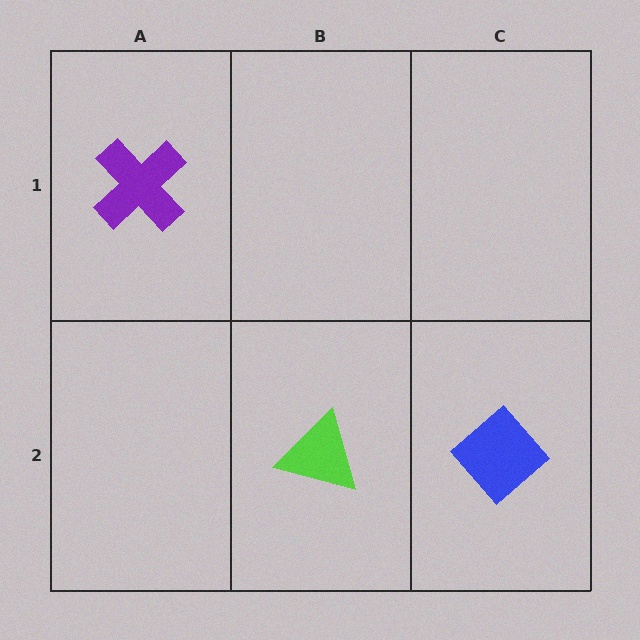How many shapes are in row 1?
1 shape.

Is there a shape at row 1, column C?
No, that cell is empty.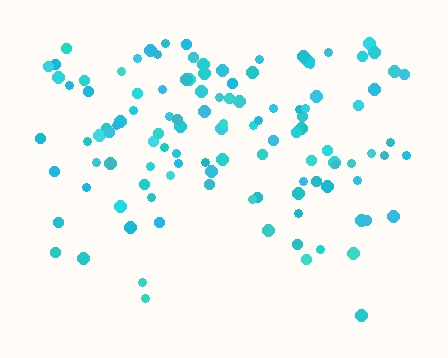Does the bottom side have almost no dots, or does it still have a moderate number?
Still a moderate number, just noticeably fewer than the top.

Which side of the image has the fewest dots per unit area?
The bottom.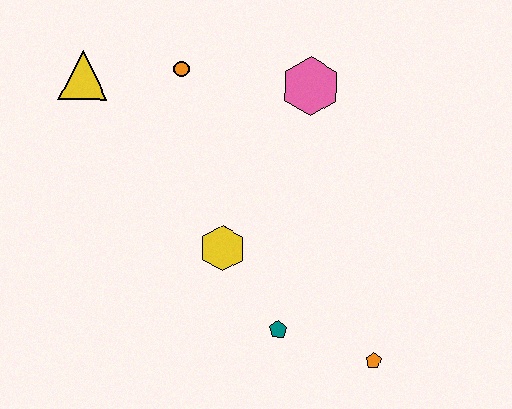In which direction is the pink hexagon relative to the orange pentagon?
The pink hexagon is above the orange pentagon.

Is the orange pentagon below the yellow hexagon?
Yes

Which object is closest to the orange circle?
The yellow triangle is closest to the orange circle.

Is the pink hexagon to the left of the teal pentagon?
No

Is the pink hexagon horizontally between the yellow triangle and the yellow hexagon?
No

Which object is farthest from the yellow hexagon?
The yellow triangle is farthest from the yellow hexagon.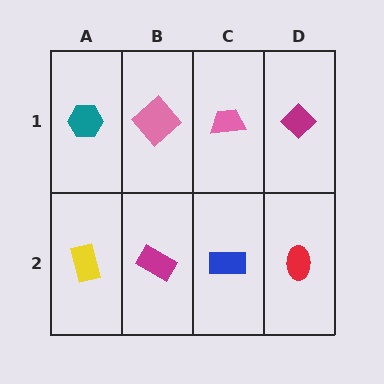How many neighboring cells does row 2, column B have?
3.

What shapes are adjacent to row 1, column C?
A blue rectangle (row 2, column C), a pink diamond (row 1, column B), a magenta diamond (row 1, column D).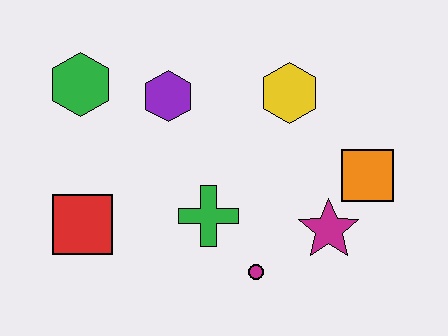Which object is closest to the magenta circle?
The green cross is closest to the magenta circle.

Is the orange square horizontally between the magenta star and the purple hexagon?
No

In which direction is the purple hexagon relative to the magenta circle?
The purple hexagon is above the magenta circle.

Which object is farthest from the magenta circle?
The green hexagon is farthest from the magenta circle.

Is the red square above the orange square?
No